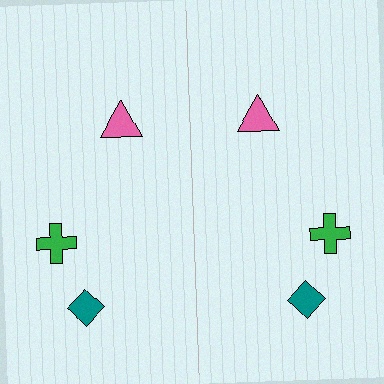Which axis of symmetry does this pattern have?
The pattern has a vertical axis of symmetry running through the center of the image.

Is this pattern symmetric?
Yes, this pattern has bilateral (reflection) symmetry.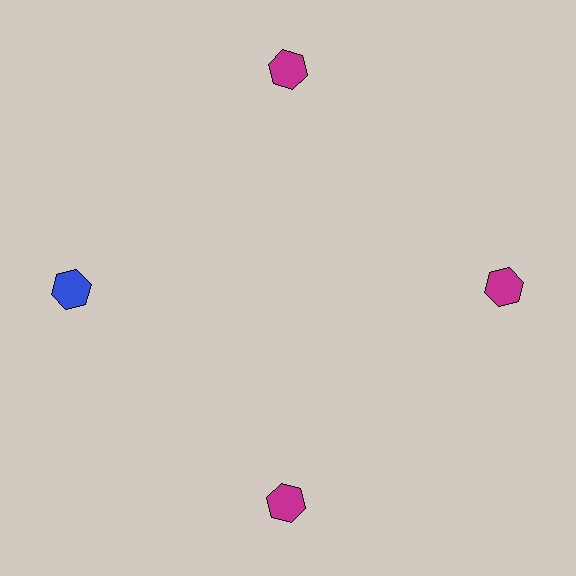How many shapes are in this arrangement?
There are 4 shapes arranged in a ring pattern.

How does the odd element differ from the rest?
It has a different color: blue instead of magenta.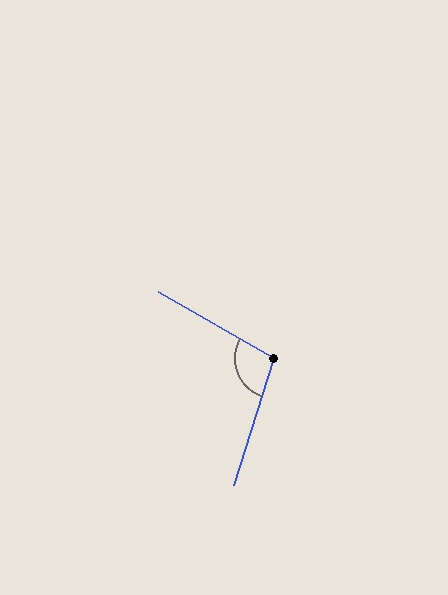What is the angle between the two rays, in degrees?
Approximately 102 degrees.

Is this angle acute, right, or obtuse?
It is obtuse.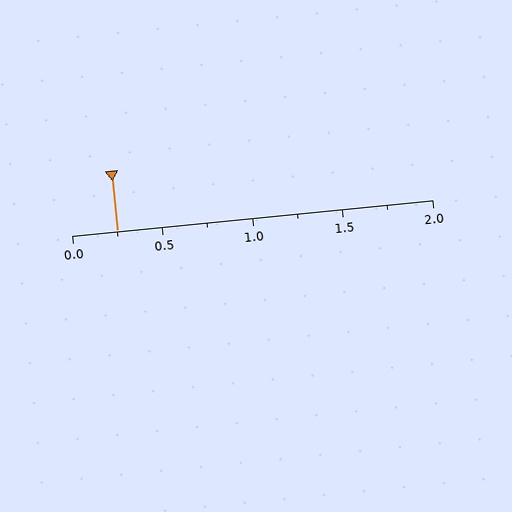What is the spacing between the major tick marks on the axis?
The major ticks are spaced 0.5 apart.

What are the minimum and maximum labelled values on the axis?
The axis runs from 0.0 to 2.0.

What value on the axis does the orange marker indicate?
The marker indicates approximately 0.25.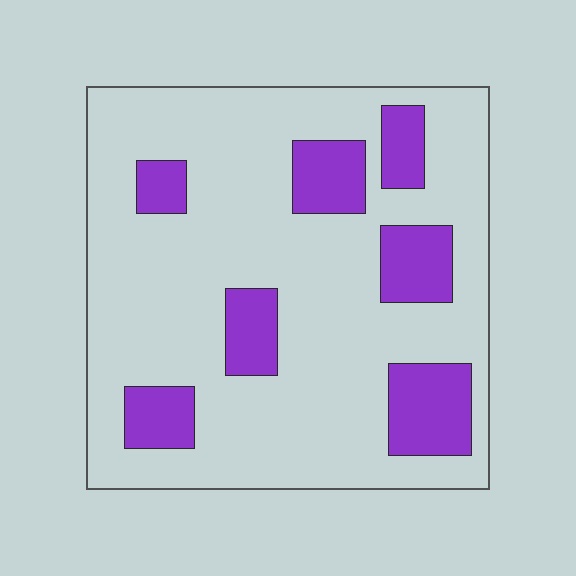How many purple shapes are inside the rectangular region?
7.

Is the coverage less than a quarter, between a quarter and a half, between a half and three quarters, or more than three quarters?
Less than a quarter.